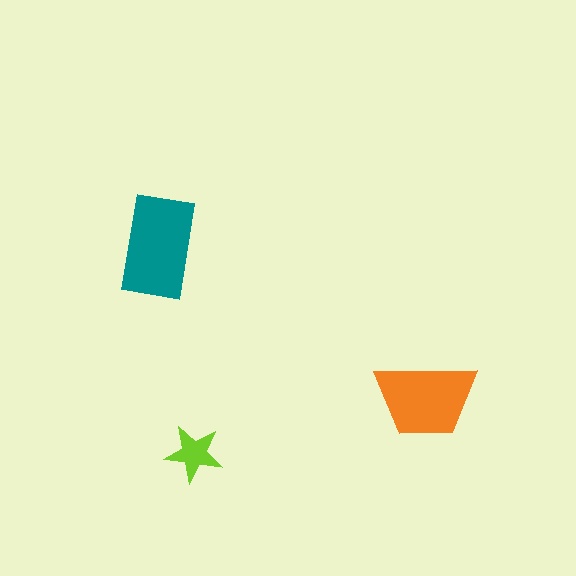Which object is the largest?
The teal rectangle.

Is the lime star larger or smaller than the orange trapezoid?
Smaller.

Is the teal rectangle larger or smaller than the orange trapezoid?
Larger.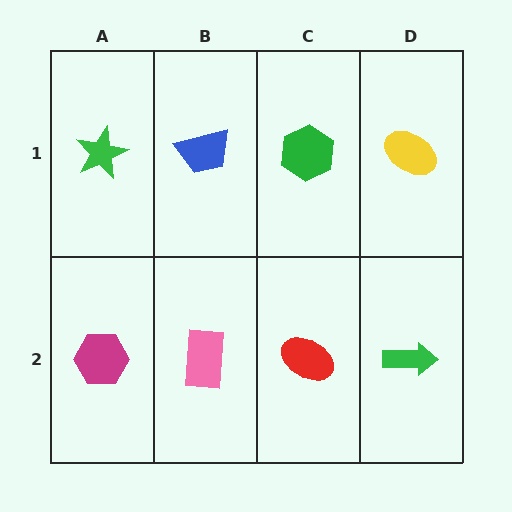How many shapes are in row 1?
4 shapes.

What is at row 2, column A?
A magenta hexagon.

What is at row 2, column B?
A pink rectangle.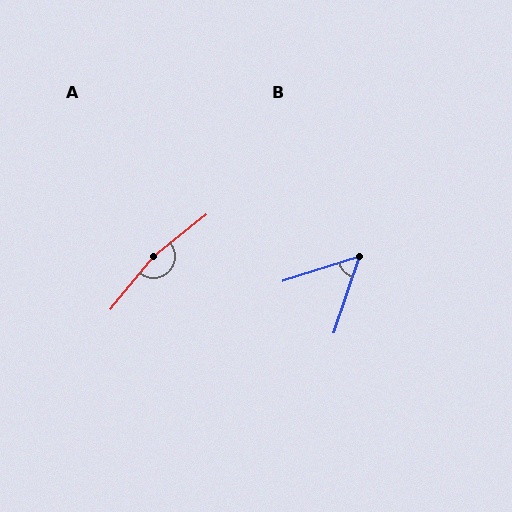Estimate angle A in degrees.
Approximately 168 degrees.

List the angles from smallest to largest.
B (54°), A (168°).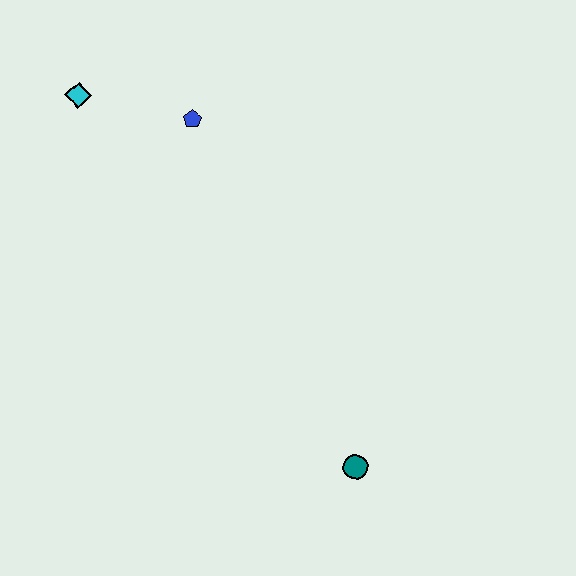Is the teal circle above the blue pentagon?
No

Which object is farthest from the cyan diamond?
The teal circle is farthest from the cyan diamond.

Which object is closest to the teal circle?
The blue pentagon is closest to the teal circle.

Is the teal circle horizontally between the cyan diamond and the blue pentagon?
No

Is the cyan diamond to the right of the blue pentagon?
No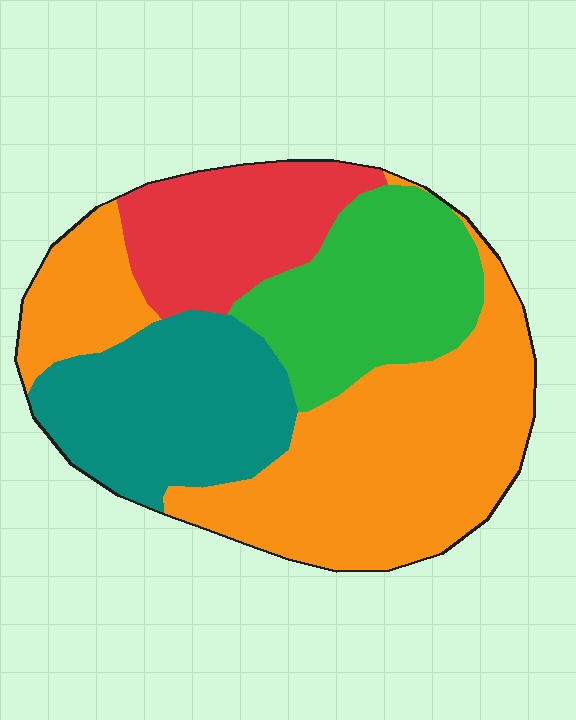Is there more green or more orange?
Orange.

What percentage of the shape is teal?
Teal covers roughly 20% of the shape.